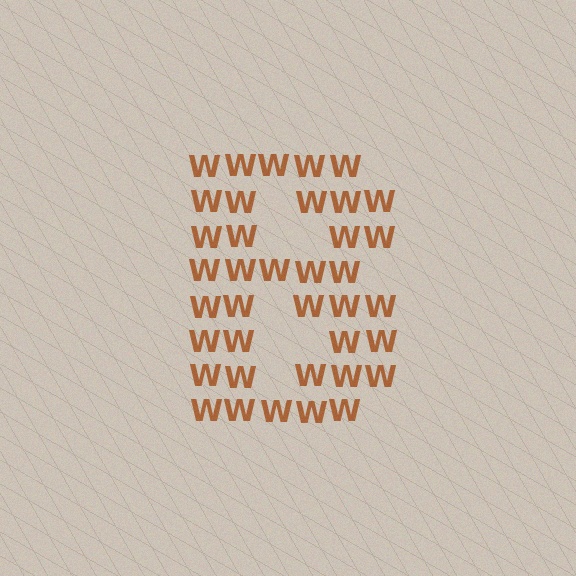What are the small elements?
The small elements are letter W's.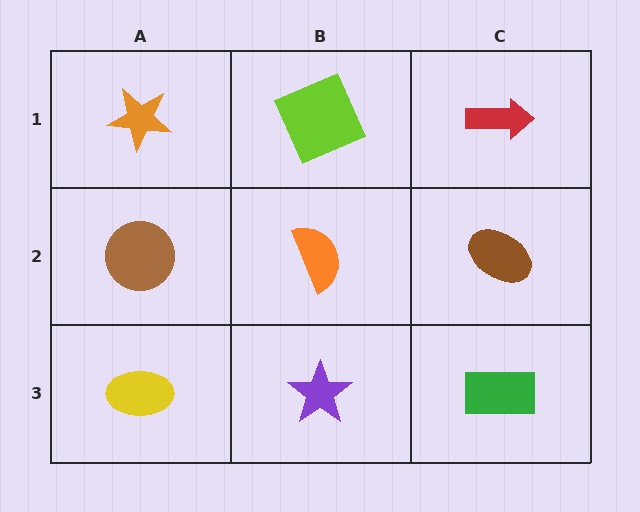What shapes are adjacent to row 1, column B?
An orange semicircle (row 2, column B), an orange star (row 1, column A), a red arrow (row 1, column C).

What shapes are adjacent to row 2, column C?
A red arrow (row 1, column C), a green rectangle (row 3, column C), an orange semicircle (row 2, column B).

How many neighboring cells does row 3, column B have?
3.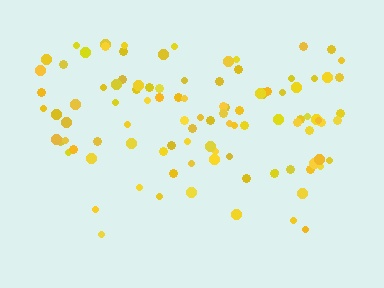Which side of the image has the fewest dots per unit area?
The bottom.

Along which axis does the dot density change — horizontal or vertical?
Vertical.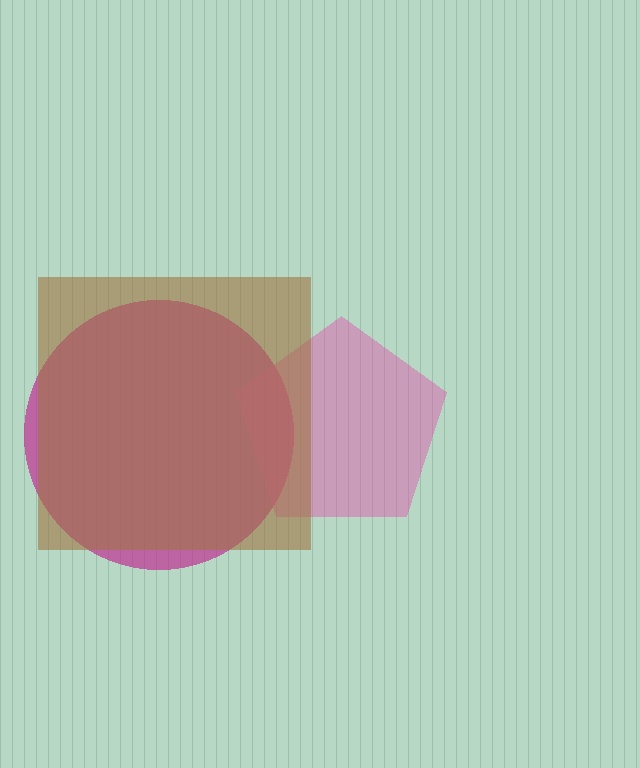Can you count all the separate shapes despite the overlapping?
Yes, there are 3 separate shapes.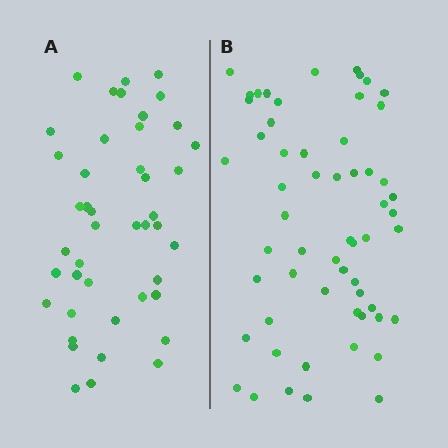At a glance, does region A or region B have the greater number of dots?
Region B (the right region) has more dots.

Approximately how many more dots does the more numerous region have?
Region B has approximately 15 more dots than region A.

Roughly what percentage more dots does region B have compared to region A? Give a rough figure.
About 30% more.